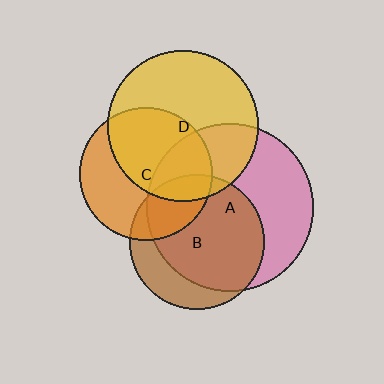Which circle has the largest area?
Circle A (pink).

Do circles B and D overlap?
Yes.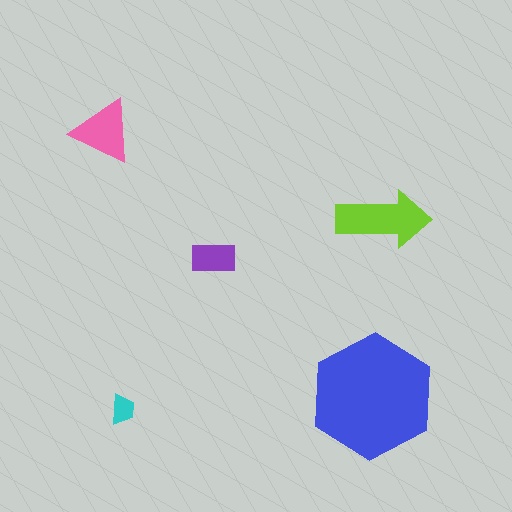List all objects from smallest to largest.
The cyan trapezoid, the purple rectangle, the pink triangle, the lime arrow, the blue hexagon.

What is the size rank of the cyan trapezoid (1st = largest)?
5th.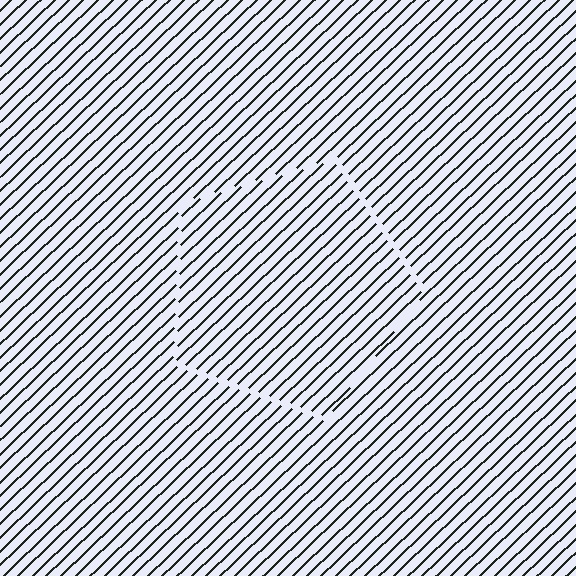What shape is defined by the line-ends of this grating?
An illusory pentagon. The interior of the shape contains the same grating, shifted by half a period — the contour is defined by the phase discontinuity where line-ends from the inner and outer gratings abut.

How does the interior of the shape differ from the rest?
The interior of the shape contains the same grating, shifted by half a period — the contour is defined by the phase discontinuity where line-ends from the inner and outer gratings abut.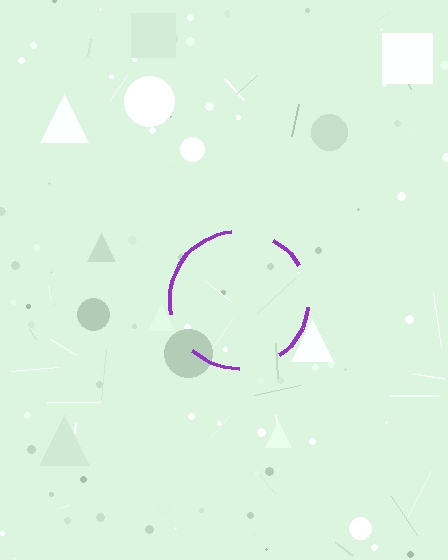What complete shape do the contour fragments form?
The contour fragments form a circle.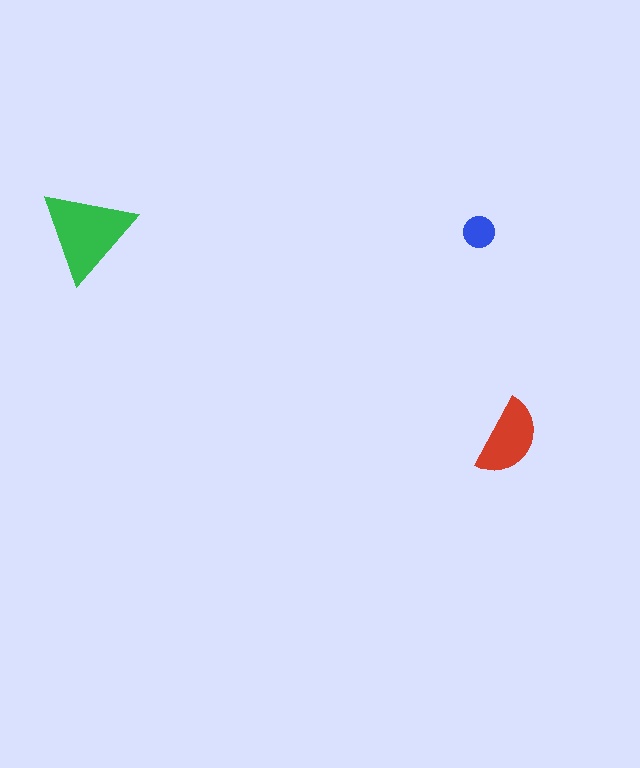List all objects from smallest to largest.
The blue circle, the red semicircle, the green triangle.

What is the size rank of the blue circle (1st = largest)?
3rd.